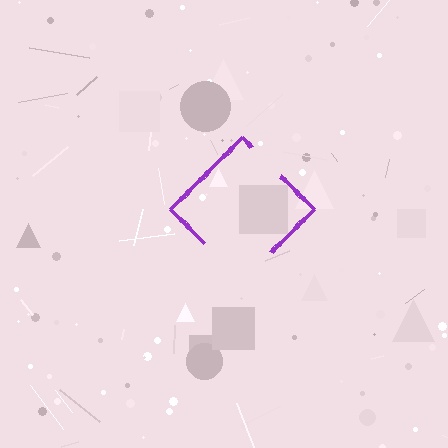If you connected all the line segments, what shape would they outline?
They would outline a diamond.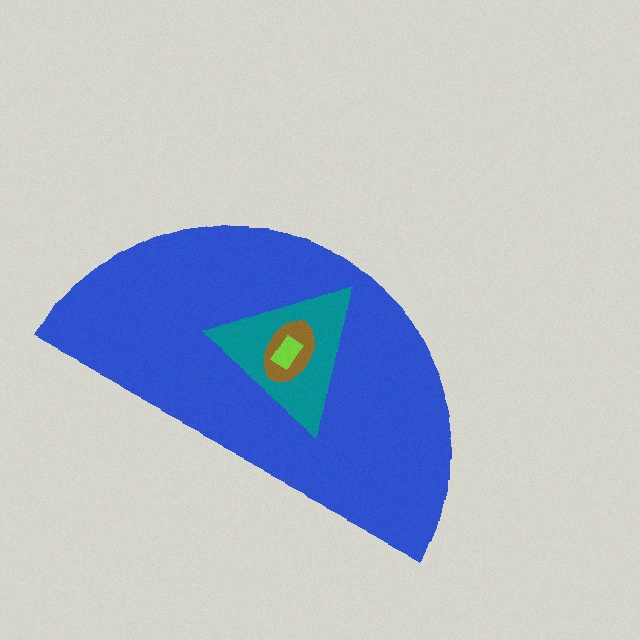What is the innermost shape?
The lime rectangle.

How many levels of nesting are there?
4.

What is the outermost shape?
The blue semicircle.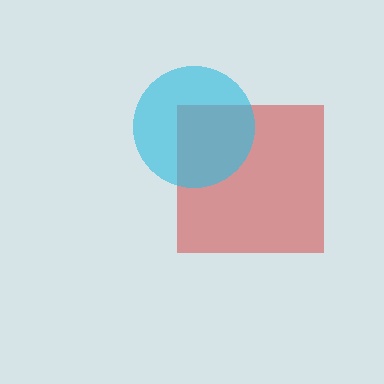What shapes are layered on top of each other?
The layered shapes are: a red square, a cyan circle.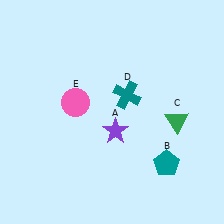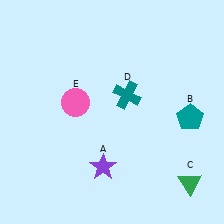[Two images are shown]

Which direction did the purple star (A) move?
The purple star (A) moved down.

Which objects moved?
The objects that moved are: the purple star (A), the teal pentagon (B), the green triangle (C).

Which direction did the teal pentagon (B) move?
The teal pentagon (B) moved up.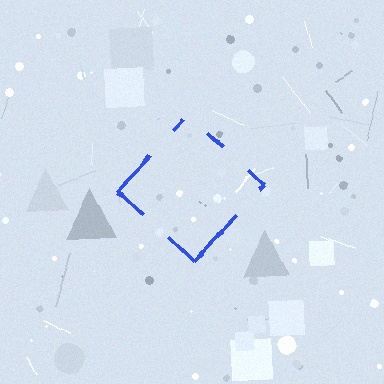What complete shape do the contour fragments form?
The contour fragments form a diamond.